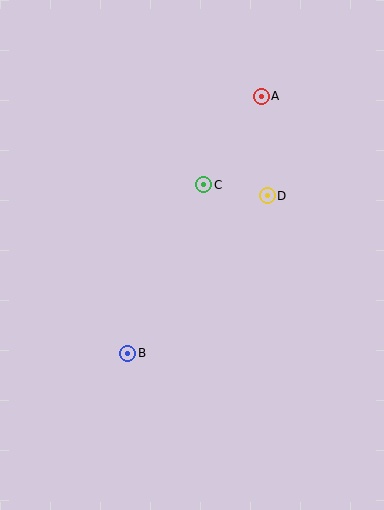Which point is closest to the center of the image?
Point C at (204, 185) is closest to the center.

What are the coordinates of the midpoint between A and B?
The midpoint between A and B is at (195, 225).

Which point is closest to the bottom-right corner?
Point B is closest to the bottom-right corner.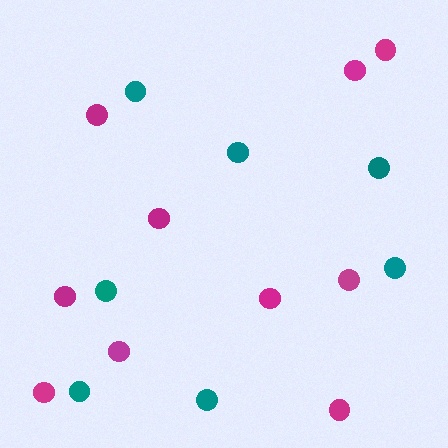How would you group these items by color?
There are 2 groups: one group of teal circles (7) and one group of magenta circles (10).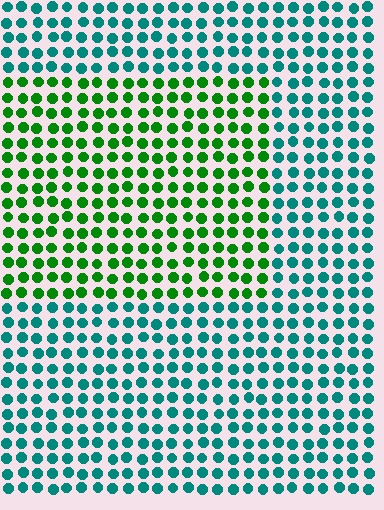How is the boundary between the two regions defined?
The boundary is defined purely by a slight shift in hue (about 51 degrees). Spacing, size, and orientation are identical on both sides.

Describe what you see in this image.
The image is filled with small teal elements in a uniform arrangement. A rectangle-shaped region is visible where the elements are tinted to a slightly different hue, forming a subtle color boundary.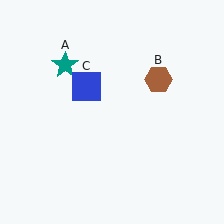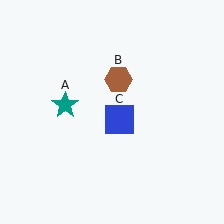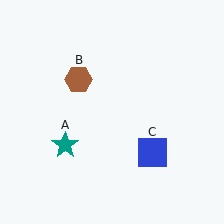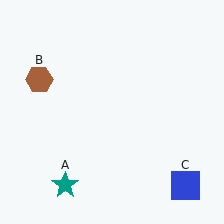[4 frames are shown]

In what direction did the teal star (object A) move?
The teal star (object A) moved down.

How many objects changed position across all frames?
3 objects changed position: teal star (object A), brown hexagon (object B), blue square (object C).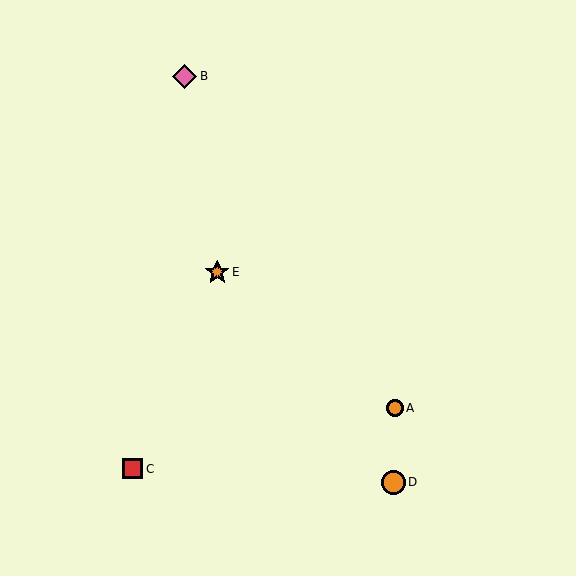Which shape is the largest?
The orange star (labeled E) is the largest.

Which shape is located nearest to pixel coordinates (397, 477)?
The orange circle (labeled D) at (393, 482) is nearest to that location.